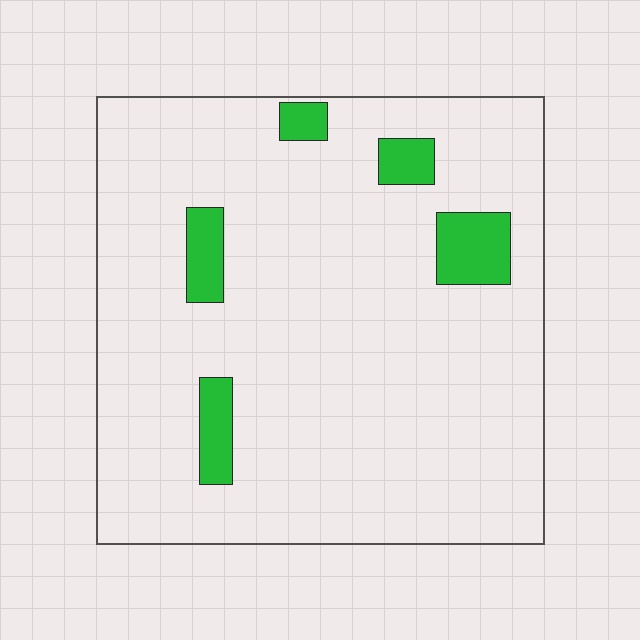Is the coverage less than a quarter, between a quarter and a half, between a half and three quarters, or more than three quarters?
Less than a quarter.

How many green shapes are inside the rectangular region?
5.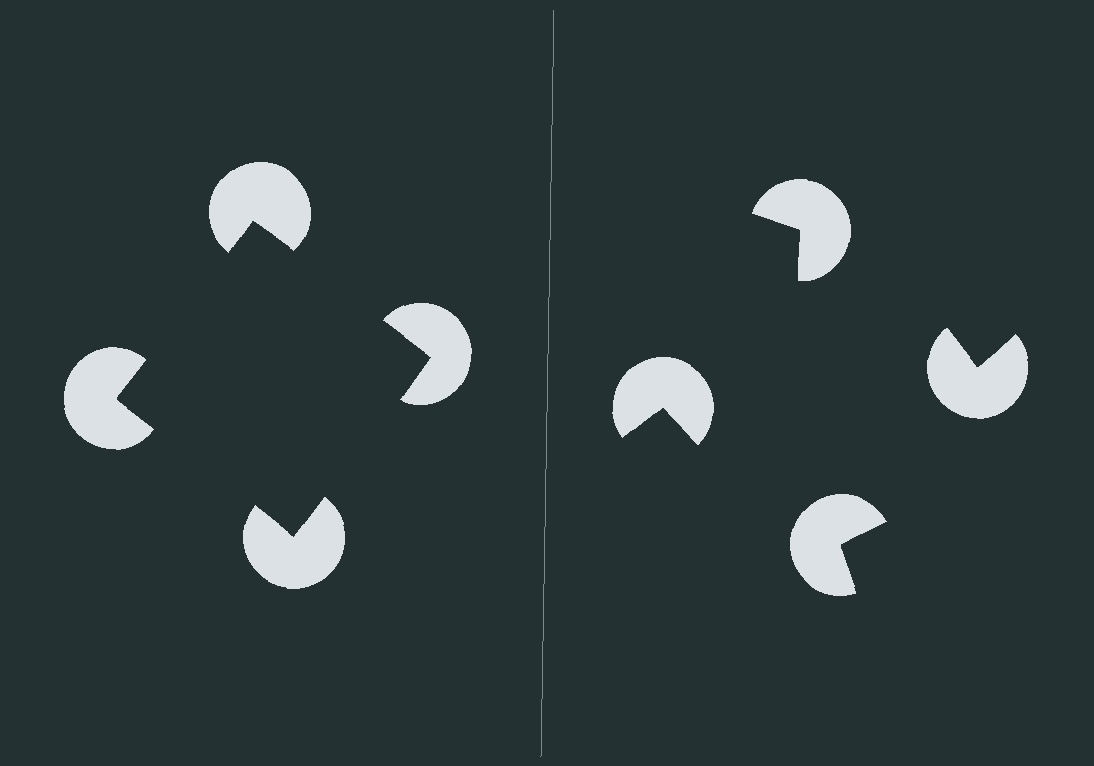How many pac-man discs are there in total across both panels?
8 — 4 on each side.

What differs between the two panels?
The pac-man discs are positioned identically on both sides; only the wedge orientations differ. On the left they align to a square; on the right they are misaligned.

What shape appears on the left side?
An illusory square.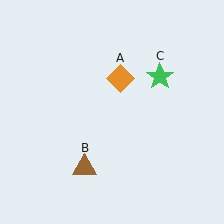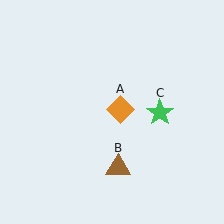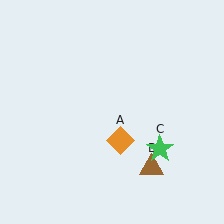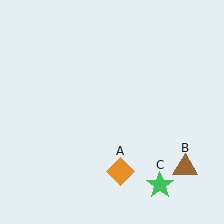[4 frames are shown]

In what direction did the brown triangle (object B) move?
The brown triangle (object B) moved right.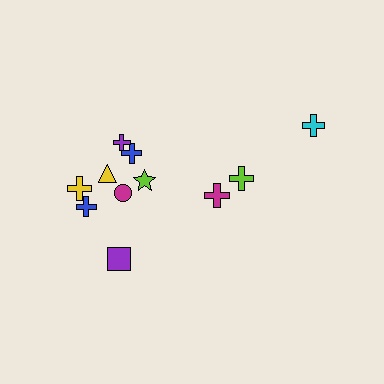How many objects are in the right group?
There are 3 objects.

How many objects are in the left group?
There are 8 objects.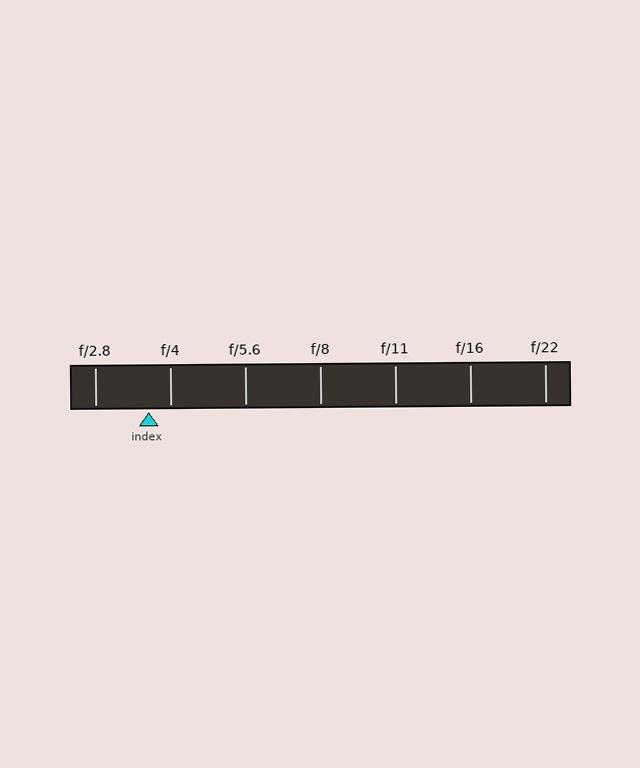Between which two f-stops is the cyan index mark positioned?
The index mark is between f/2.8 and f/4.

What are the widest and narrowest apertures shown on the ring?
The widest aperture shown is f/2.8 and the narrowest is f/22.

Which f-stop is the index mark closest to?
The index mark is closest to f/4.